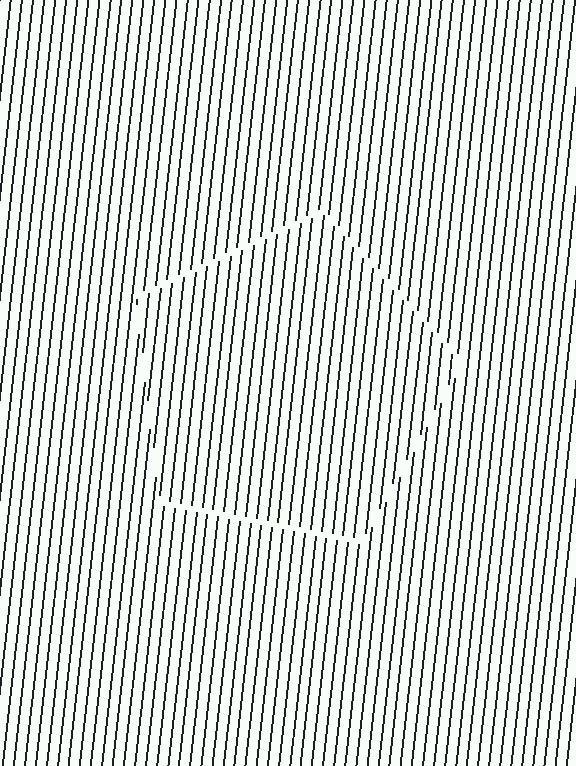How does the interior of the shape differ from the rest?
The interior of the shape contains the same grating, shifted by half a period — the contour is defined by the phase discontinuity where line-ends from the inner and outer gratings abut.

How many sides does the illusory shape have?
5 sides — the line-ends trace a pentagon.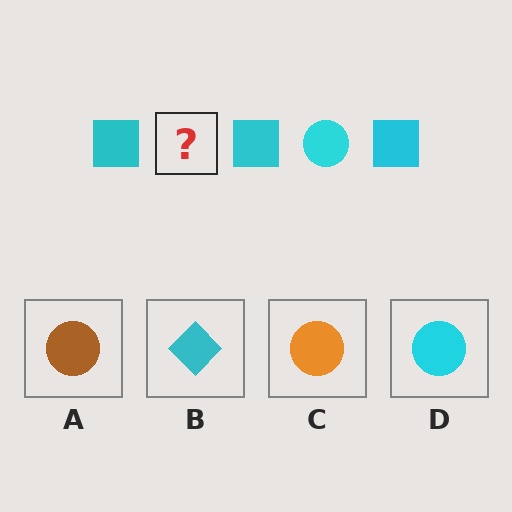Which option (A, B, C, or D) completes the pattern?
D.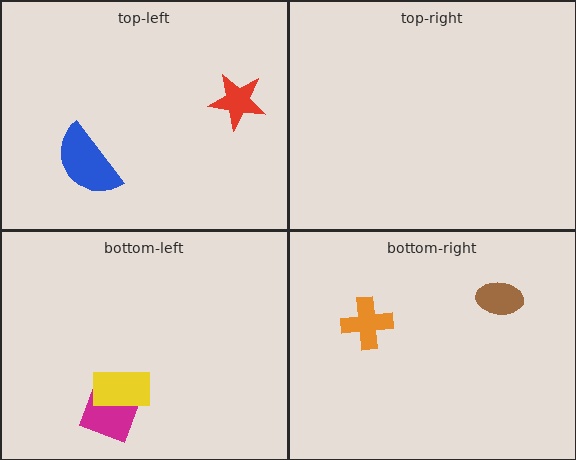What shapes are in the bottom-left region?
The magenta square, the yellow rectangle.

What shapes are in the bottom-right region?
The orange cross, the brown ellipse.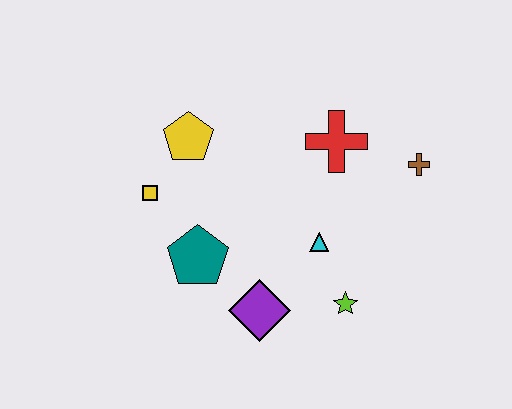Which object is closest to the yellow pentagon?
The yellow square is closest to the yellow pentagon.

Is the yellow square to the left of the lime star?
Yes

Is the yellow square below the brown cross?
Yes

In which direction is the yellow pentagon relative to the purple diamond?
The yellow pentagon is above the purple diamond.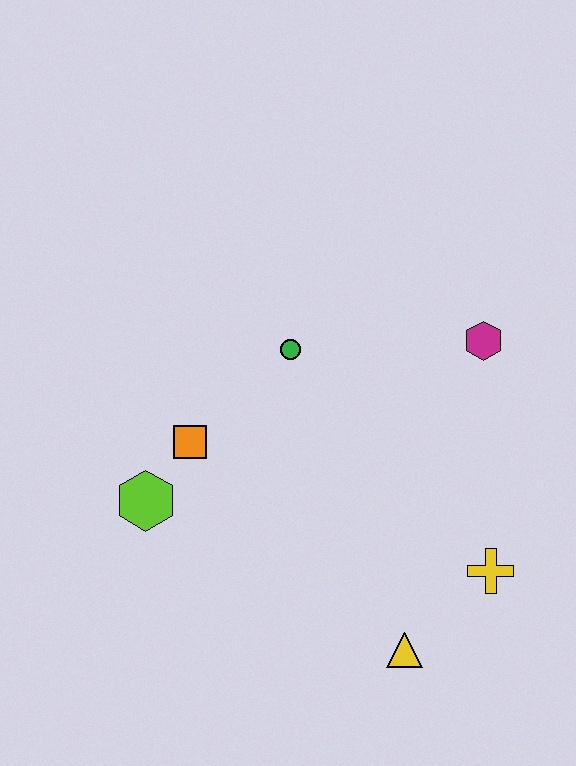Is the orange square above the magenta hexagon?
No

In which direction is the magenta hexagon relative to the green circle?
The magenta hexagon is to the right of the green circle.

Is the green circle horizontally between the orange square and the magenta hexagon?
Yes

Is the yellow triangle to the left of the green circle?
No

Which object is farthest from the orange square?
The yellow cross is farthest from the orange square.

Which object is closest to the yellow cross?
The yellow triangle is closest to the yellow cross.